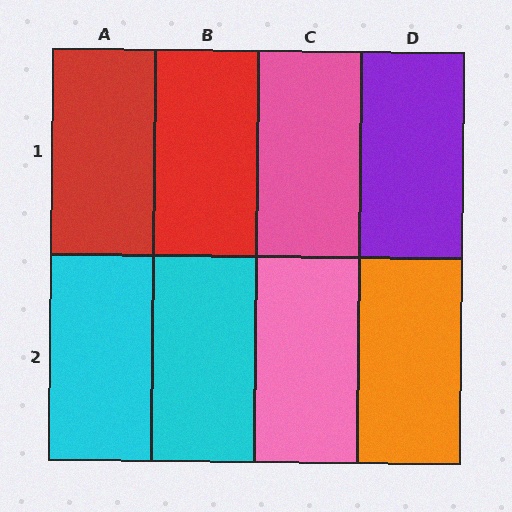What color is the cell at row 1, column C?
Pink.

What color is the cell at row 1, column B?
Red.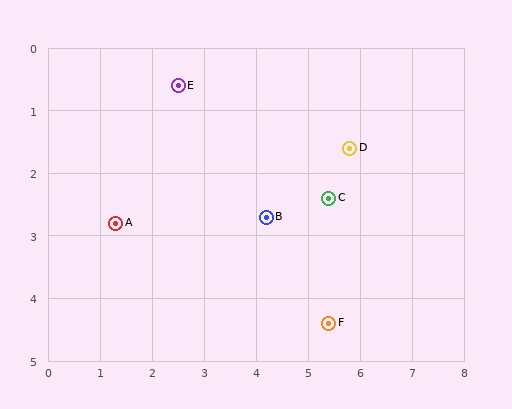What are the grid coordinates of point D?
Point D is at approximately (5.8, 1.6).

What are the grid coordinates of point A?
Point A is at approximately (1.3, 2.8).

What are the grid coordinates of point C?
Point C is at approximately (5.4, 2.4).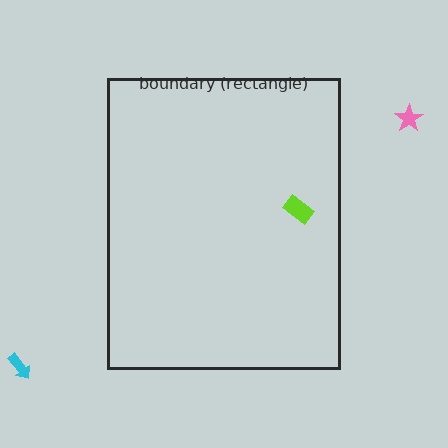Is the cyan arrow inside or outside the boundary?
Outside.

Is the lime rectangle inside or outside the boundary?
Inside.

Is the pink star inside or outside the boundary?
Outside.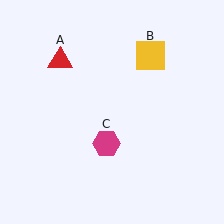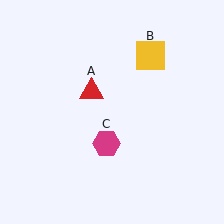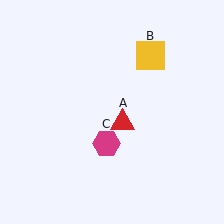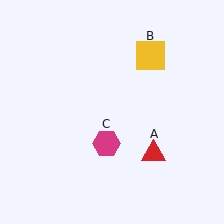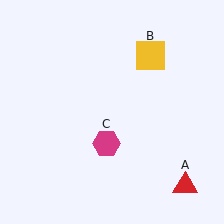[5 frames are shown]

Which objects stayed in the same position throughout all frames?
Yellow square (object B) and magenta hexagon (object C) remained stationary.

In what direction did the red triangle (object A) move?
The red triangle (object A) moved down and to the right.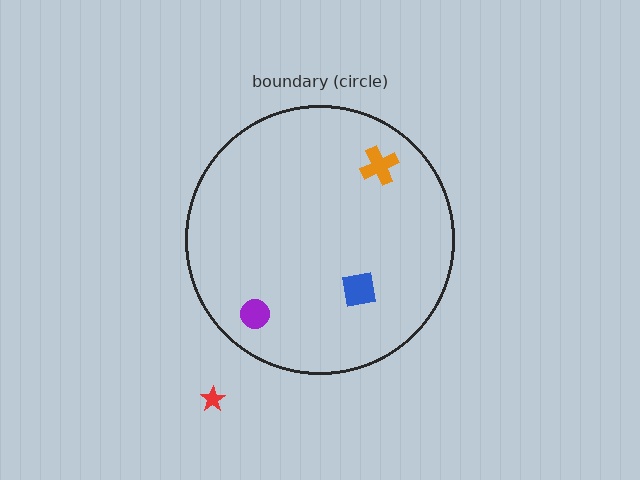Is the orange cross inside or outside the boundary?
Inside.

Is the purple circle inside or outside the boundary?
Inside.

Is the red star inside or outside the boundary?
Outside.